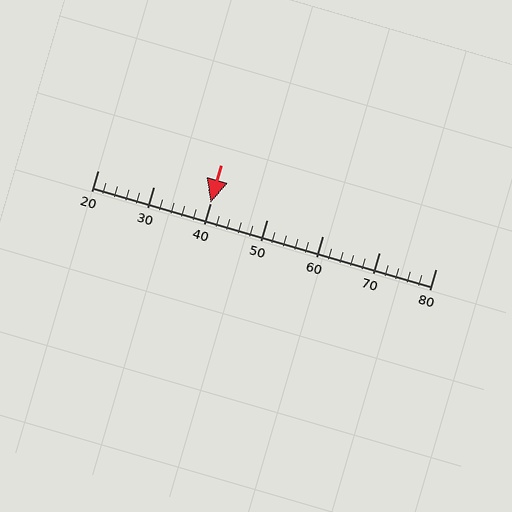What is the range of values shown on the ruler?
The ruler shows values from 20 to 80.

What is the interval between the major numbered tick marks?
The major tick marks are spaced 10 units apart.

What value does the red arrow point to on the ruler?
The red arrow points to approximately 40.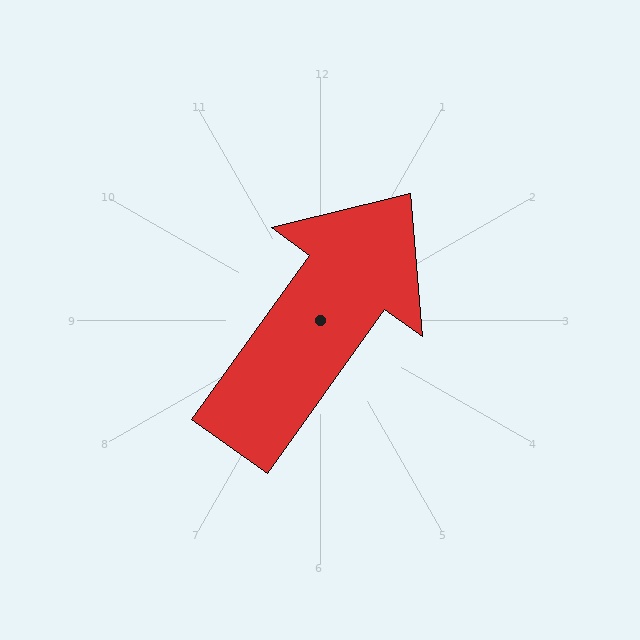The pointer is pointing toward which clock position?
Roughly 1 o'clock.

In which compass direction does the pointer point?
Northeast.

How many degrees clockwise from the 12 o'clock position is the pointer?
Approximately 35 degrees.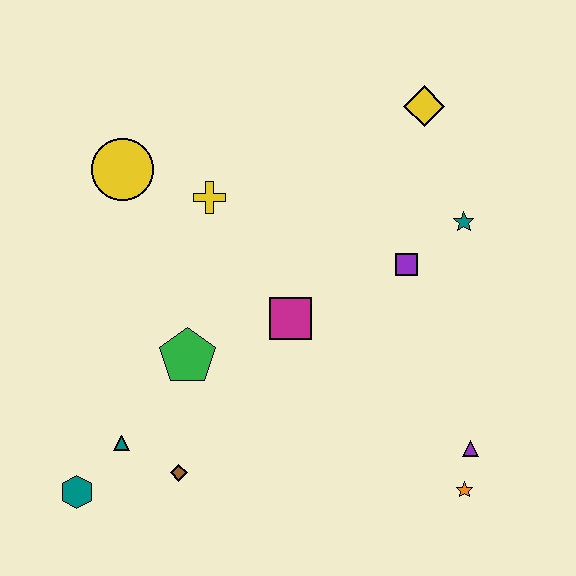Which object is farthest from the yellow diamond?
The teal hexagon is farthest from the yellow diamond.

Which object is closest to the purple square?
The teal star is closest to the purple square.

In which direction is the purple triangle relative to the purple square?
The purple triangle is below the purple square.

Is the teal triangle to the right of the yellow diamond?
No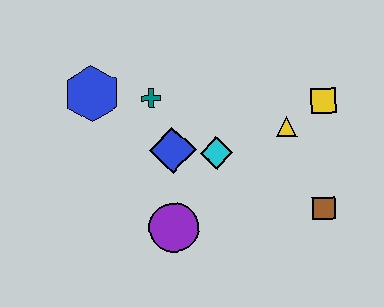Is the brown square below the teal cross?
Yes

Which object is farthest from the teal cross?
The brown square is farthest from the teal cross.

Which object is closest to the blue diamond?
The cyan diamond is closest to the blue diamond.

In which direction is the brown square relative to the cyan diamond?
The brown square is to the right of the cyan diamond.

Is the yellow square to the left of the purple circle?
No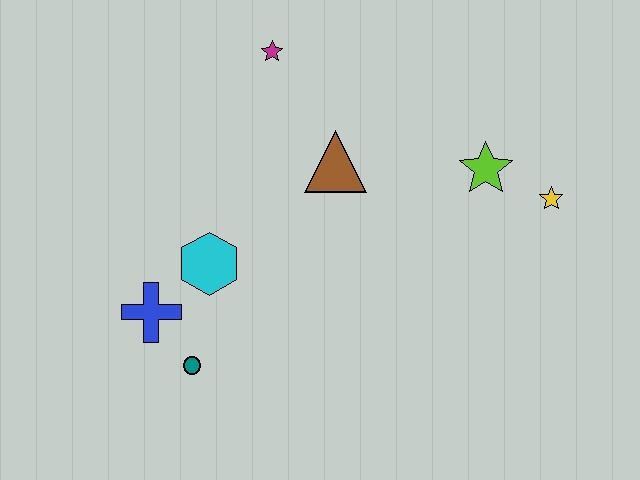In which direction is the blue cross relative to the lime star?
The blue cross is to the left of the lime star.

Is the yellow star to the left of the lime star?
No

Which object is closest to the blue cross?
The teal circle is closest to the blue cross.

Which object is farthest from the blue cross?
The yellow star is farthest from the blue cross.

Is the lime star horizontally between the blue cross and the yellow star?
Yes